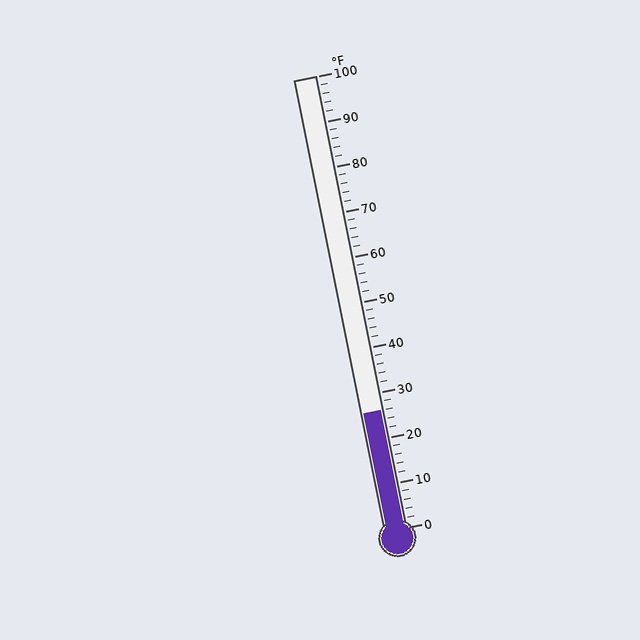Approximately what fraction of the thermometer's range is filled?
The thermometer is filled to approximately 25% of its range.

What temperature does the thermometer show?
The thermometer shows approximately 26°F.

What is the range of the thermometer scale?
The thermometer scale ranges from 0°F to 100°F.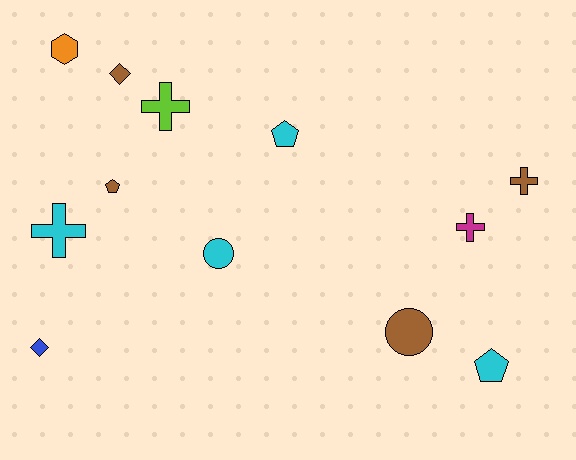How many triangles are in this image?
There are no triangles.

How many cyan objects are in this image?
There are 4 cyan objects.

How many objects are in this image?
There are 12 objects.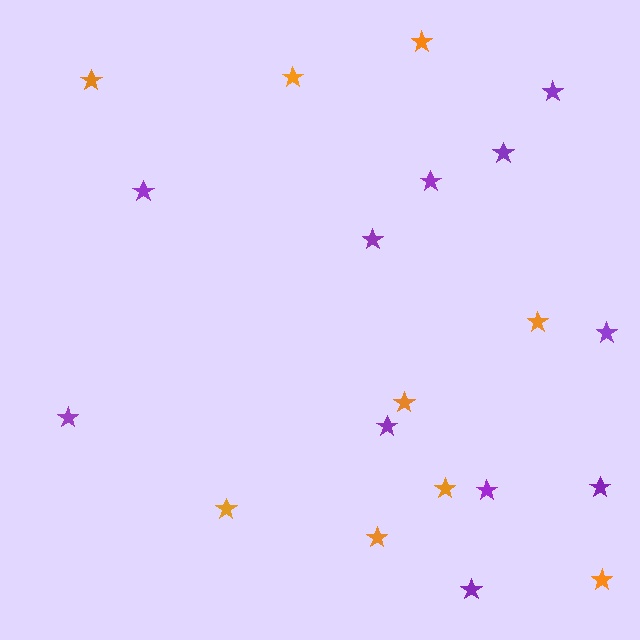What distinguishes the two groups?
There are 2 groups: one group of purple stars (11) and one group of orange stars (9).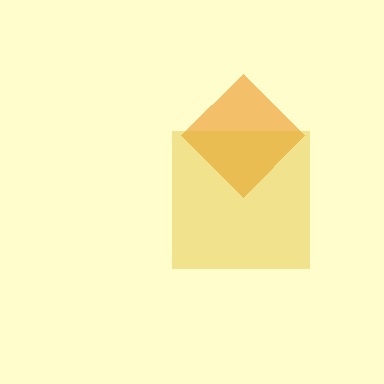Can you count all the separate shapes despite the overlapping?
Yes, there are 2 separate shapes.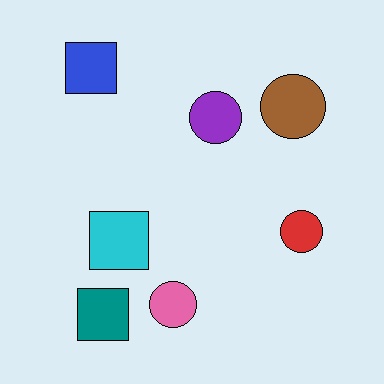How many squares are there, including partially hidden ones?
There are 3 squares.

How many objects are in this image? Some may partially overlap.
There are 7 objects.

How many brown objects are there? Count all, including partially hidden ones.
There is 1 brown object.